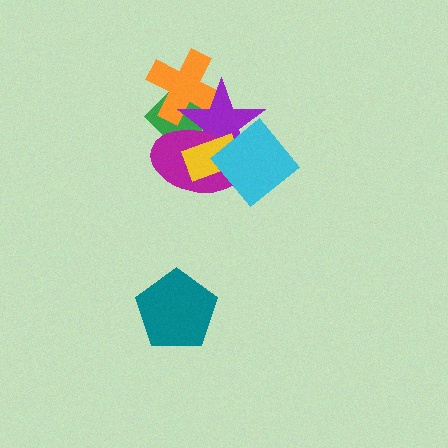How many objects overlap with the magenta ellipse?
5 objects overlap with the magenta ellipse.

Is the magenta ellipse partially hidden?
Yes, it is partially covered by another shape.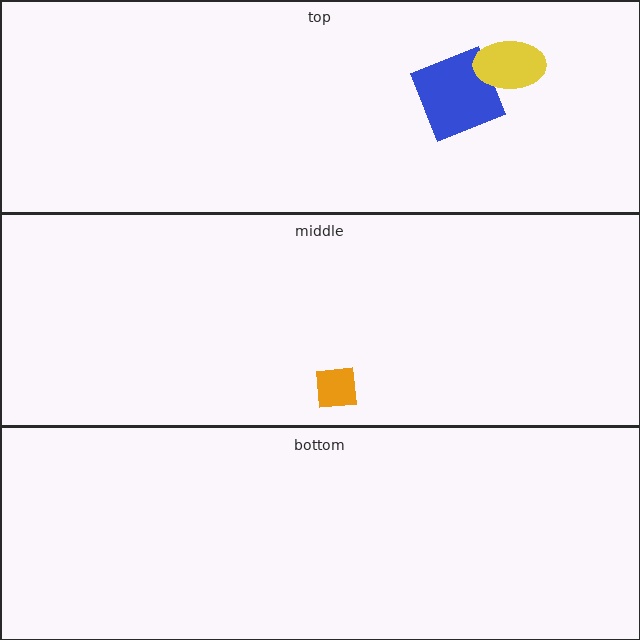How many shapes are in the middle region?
1.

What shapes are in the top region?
The blue square, the yellow ellipse.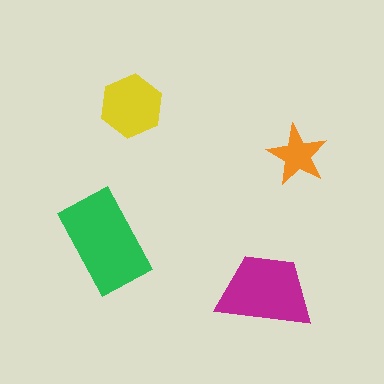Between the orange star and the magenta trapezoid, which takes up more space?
The magenta trapezoid.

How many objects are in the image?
There are 4 objects in the image.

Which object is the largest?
The green rectangle.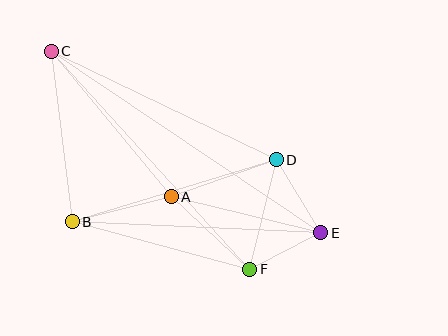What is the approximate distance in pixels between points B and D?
The distance between B and D is approximately 213 pixels.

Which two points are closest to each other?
Points E and F are closest to each other.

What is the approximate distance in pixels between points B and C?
The distance between B and C is approximately 172 pixels.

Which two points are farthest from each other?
Points C and E are farthest from each other.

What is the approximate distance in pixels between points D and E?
The distance between D and E is approximately 85 pixels.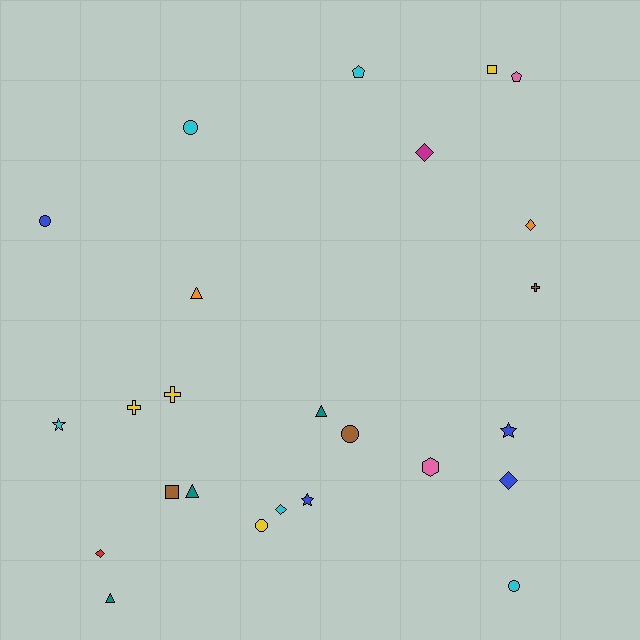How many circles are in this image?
There are 5 circles.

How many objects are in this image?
There are 25 objects.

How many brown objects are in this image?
There are 3 brown objects.